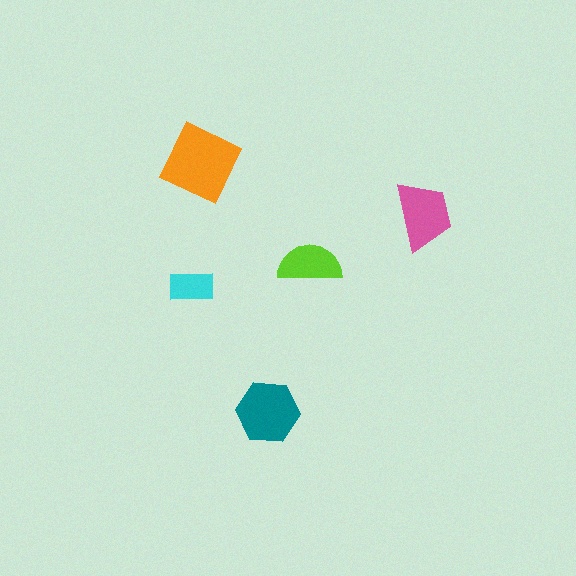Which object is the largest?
The orange diamond.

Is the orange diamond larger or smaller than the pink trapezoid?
Larger.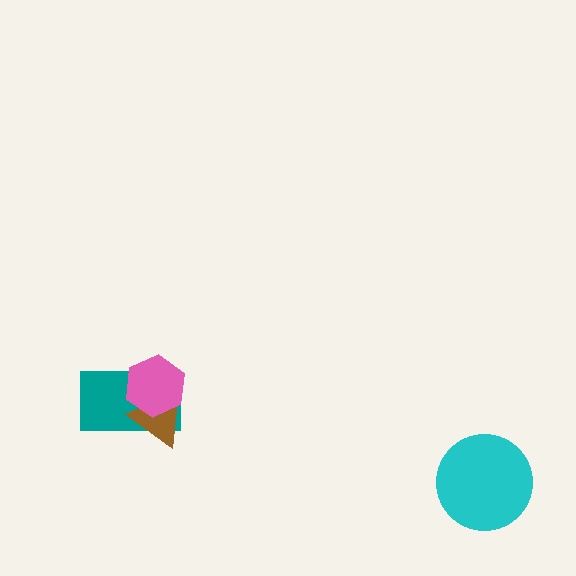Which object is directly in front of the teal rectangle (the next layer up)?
The brown triangle is directly in front of the teal rectangle.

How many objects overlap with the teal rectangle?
2 objects overlap with the teal rectangle.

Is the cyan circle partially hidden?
No, no other shape covers it.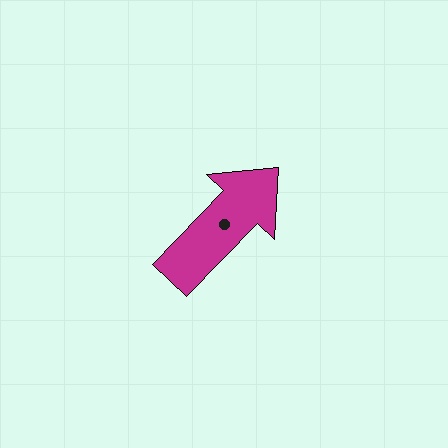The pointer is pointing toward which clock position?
Roughly 1 o'clock.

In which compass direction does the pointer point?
Northeast.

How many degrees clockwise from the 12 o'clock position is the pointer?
Approximately 44 degrees.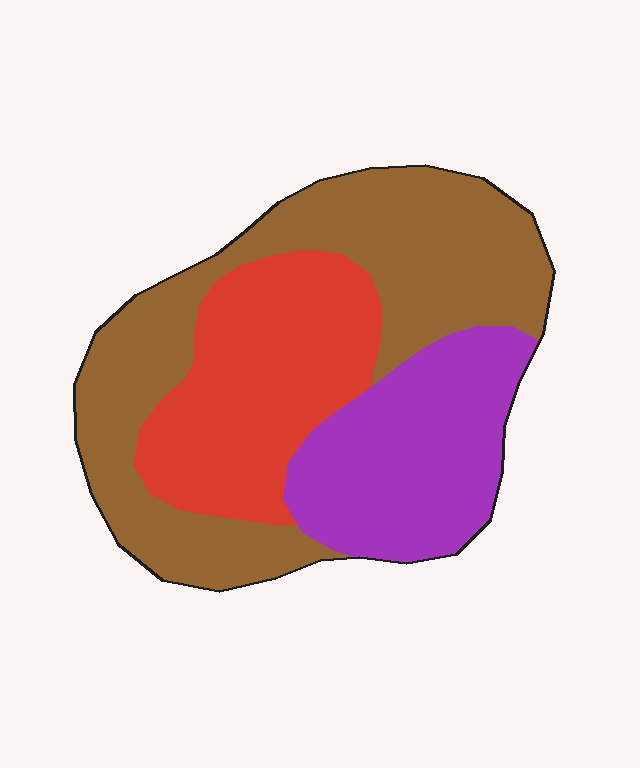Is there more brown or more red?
Brown.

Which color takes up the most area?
Brown, at roughly 45%.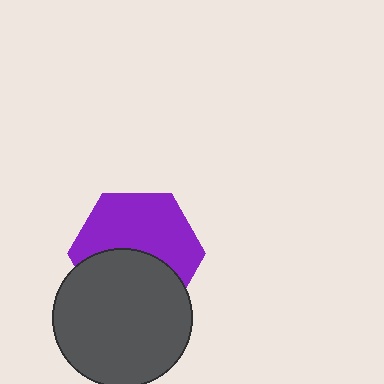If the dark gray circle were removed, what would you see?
You would see the complete purple hexagon.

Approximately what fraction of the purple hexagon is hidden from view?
Roughly 44% of the purple hexagon is hidden behind the dark gray circle.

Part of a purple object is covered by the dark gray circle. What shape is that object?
It is a hexagon.